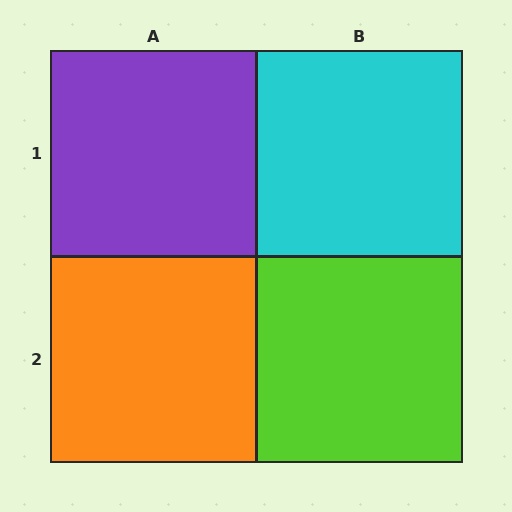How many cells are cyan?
1 cell is cyan.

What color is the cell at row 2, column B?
Lime.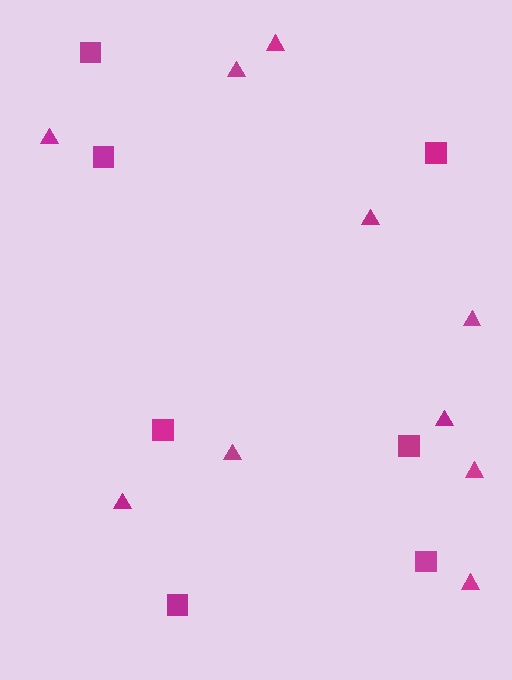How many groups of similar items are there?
There are 2 groups: one group of triangles (10) and one group of squares (7).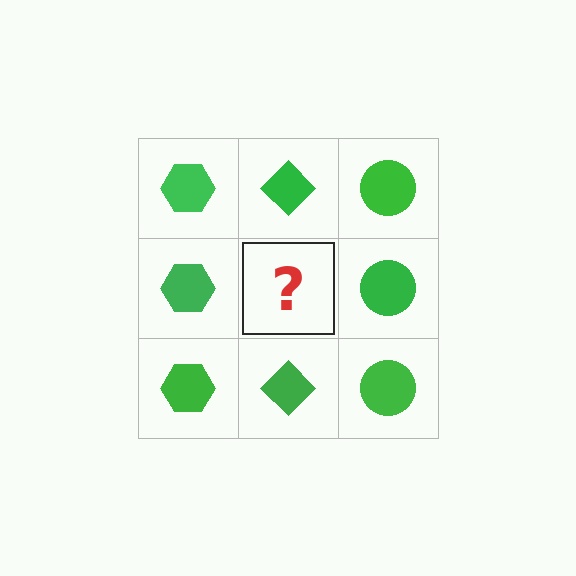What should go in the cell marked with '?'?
The missing cell should contain a green diamond.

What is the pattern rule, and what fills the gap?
The rule is that each column has a consistent shape. The gap should be filled with a green diamond.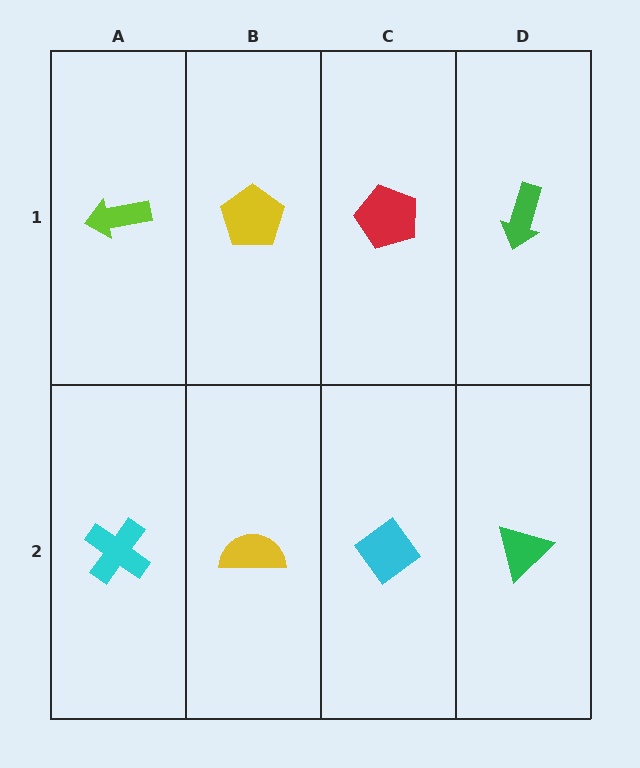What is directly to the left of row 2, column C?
A yellow semicircle.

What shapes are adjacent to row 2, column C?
A red pentagon (row 1, column C), a yellow semicircle (row 2, column B), a green triangle (row 2, column D).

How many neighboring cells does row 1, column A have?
2.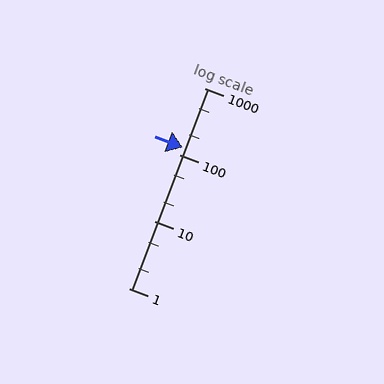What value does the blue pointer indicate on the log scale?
The pointer indicates approximately 130.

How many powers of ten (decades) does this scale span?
The scale spans 3 decades, from 1 to 1000.